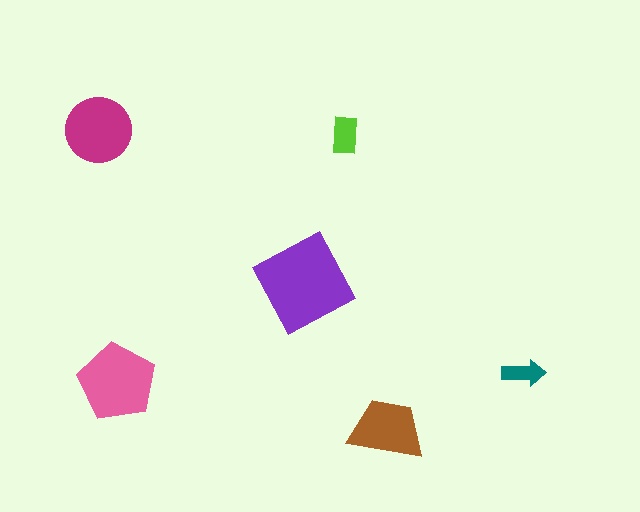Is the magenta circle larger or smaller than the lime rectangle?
Larger.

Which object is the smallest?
The teal arrow.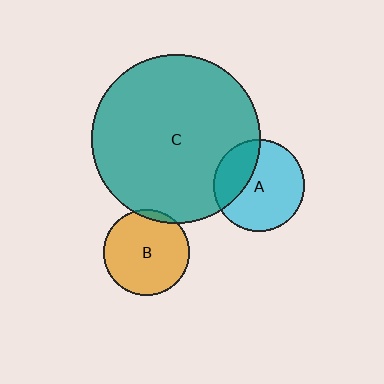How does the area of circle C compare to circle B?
Approximately 3.8 times.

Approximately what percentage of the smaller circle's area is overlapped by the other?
Approximately 5%.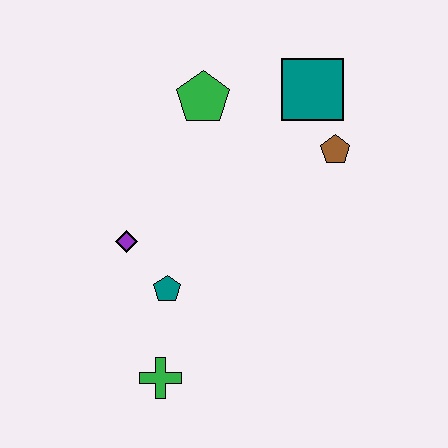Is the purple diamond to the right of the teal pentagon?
No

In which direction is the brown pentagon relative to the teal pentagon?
The brown pentagon is to the right of the teal pentagon.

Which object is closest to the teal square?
The brown pentagon is closest to the teal square.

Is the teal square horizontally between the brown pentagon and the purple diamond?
Yes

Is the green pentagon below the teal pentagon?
No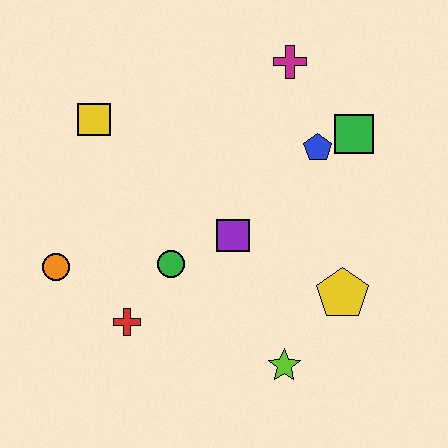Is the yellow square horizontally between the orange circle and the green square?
Yes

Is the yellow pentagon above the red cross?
Yes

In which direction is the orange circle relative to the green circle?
The orange circle is to the left of the green circle.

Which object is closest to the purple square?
The green circle is closest to the purple square.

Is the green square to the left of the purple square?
No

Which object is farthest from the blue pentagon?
The orange circle is farthest from the blue pentagon.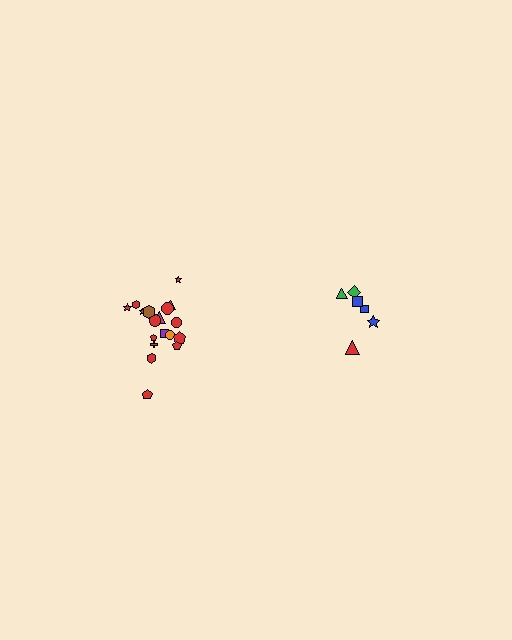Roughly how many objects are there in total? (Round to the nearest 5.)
Roughly 25 objects in total.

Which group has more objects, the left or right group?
The left group.